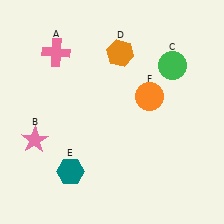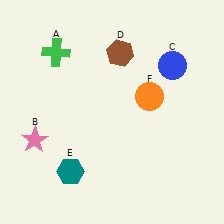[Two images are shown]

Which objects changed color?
A changed from pink to green. C changed from green to blue. D changed from orange to brown.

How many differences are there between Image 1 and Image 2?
There are 3 differences between the two images.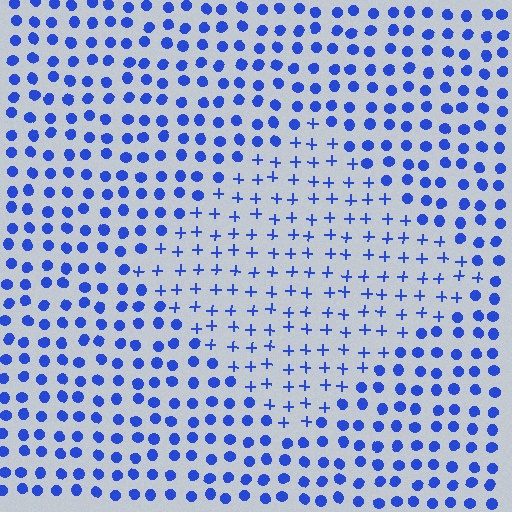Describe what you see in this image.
The image is filled with small blue elements arranged in a uniform grid. A diamond-shaped region contains plus signs, while the surrounding area contains circles. The boundary is defined purely by the change in element shape.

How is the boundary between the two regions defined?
The boundary is defined by a change in element shape: plus signs inside vs. circles outside. All elements share the same color and spacing.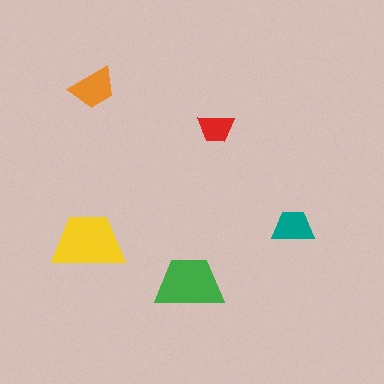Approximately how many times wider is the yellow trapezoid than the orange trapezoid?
About 1.5 times wider.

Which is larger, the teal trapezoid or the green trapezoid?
The green one.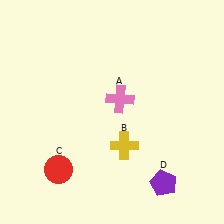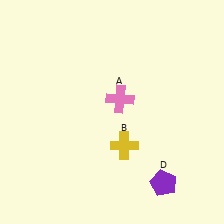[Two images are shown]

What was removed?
The red circle (C) was removed in Image 2.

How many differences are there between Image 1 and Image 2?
There is 1 difference between the two images.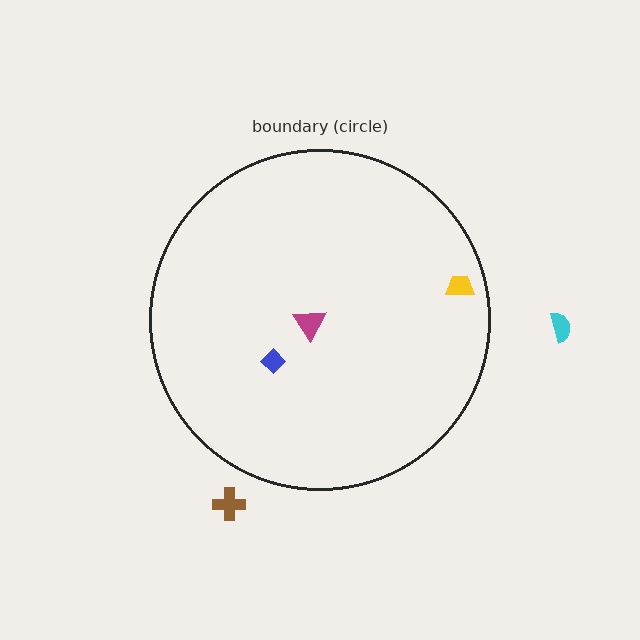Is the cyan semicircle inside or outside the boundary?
Outside.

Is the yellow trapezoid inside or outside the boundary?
Inside.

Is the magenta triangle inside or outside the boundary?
Inside.